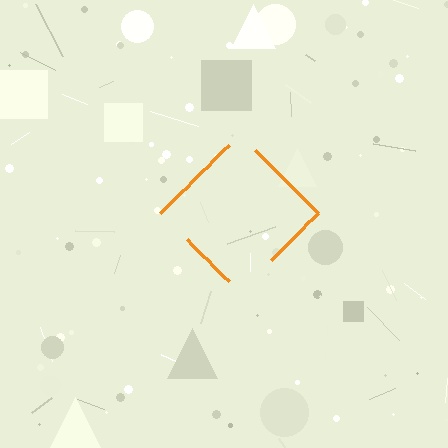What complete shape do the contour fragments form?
The contour fragments form a diamond.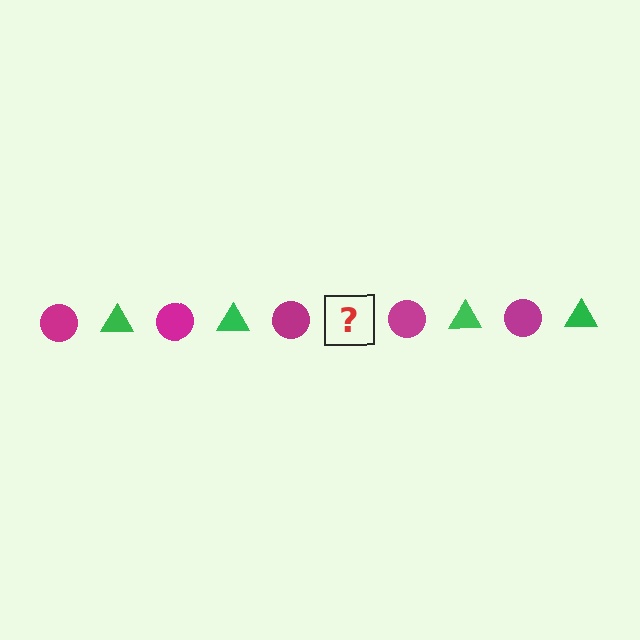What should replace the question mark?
The question mark should be replaced with a green triangle.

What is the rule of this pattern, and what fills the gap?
The rule is that the pattern alternates between magenta circle and green triangle. The gap should be filled with a green triangle.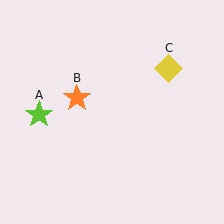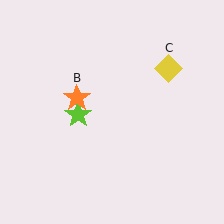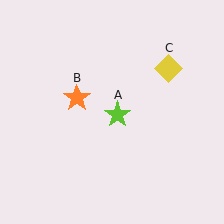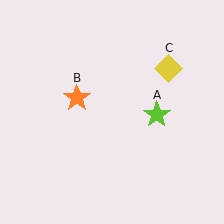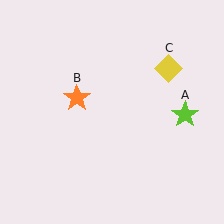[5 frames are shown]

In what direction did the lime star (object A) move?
The lime star (object A) moved right.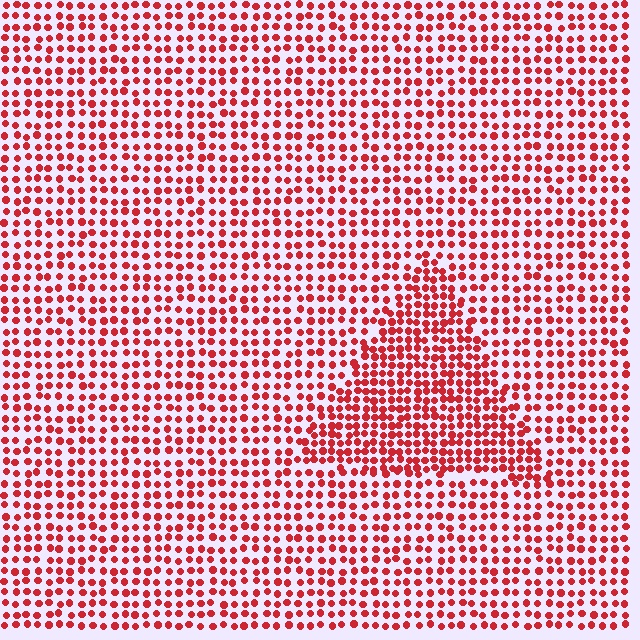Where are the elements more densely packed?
The elements are more densely packed inside the triangle boundary.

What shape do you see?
I see a triangle.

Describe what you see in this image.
The image contains small red elements arranged at two different densities. A triangle-shaped region is visible where the elements are more densely packed than the surrounding area.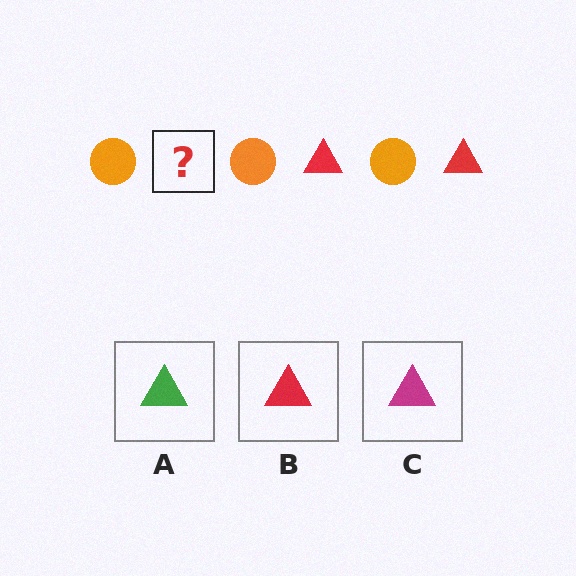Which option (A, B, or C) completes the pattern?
B.